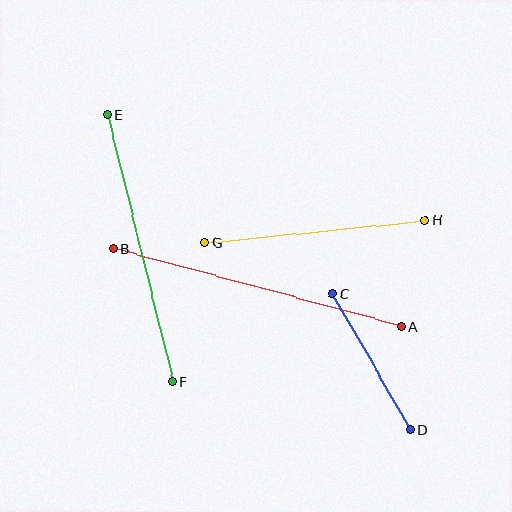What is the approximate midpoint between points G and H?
The midpoint is at approximately (315, 231) pixels.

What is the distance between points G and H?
The distance is approximately 222 pixels.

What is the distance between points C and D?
The distance is approximately 157 pixels.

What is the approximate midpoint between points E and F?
The midpoint is at approximately (140, 248) pixels.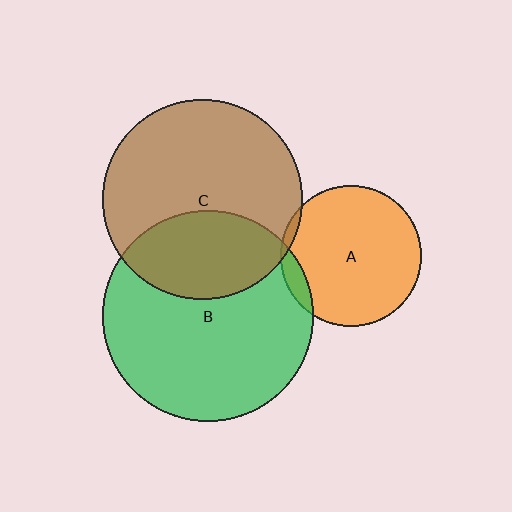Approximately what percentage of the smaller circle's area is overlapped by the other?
Approximately 5%.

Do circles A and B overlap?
Yes.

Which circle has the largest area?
Circle B (green).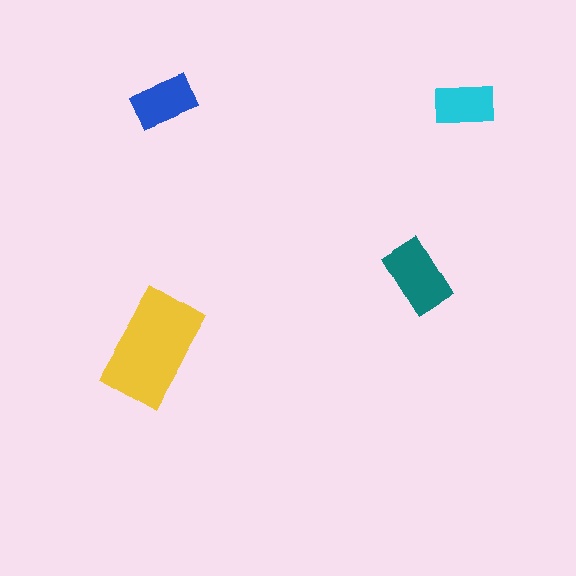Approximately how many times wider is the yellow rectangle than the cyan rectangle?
About 2 times wider.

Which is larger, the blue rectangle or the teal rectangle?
The teal one.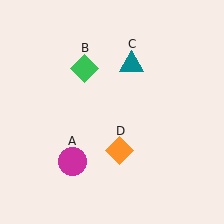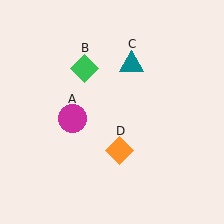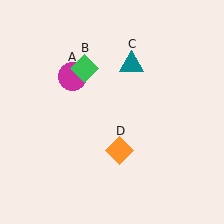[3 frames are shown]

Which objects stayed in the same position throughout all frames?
Green diamond (object B) and teal triangle (object C) and orange diamond (object D) remained stationary.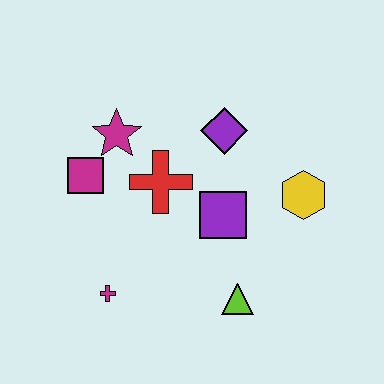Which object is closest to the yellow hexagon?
The purple square is closest to the yellow hexagon.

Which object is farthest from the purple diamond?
The magenta cross is farthest from the purple diamond.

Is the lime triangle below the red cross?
Yes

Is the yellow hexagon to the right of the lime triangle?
Yes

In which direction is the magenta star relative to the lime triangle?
The magenta star is above the lime triangle.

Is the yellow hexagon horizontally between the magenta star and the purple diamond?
No